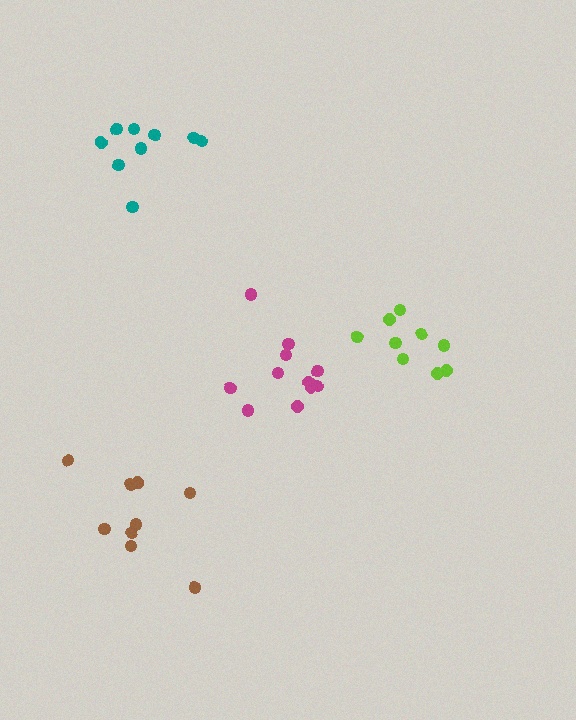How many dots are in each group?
Group 1: 9 dots, Group 2: 9 dots, Group 3: 11 dots, Group 4: 9 dots (38 total).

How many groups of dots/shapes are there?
There are 4 groups.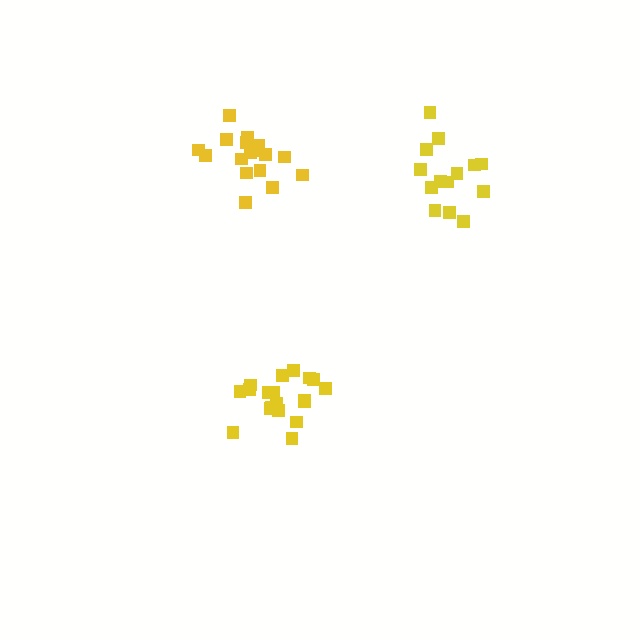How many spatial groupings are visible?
There are 3 spatial groupings.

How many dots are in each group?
Group 1: 19 dots, Group 2: 17 dots, Group 3: 14 dots (50 total).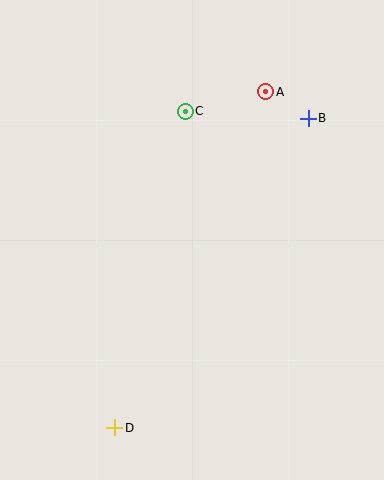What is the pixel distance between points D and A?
The distance between D and A is 368 pixels.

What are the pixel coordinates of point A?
Point A is at (266, 92).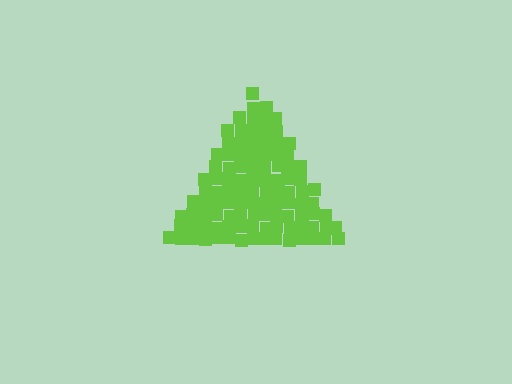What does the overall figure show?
The overall figure shows a triangle.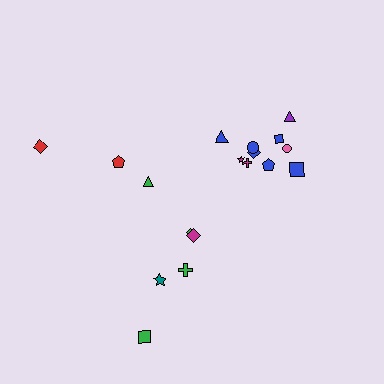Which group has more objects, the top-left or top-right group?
The top-right group.